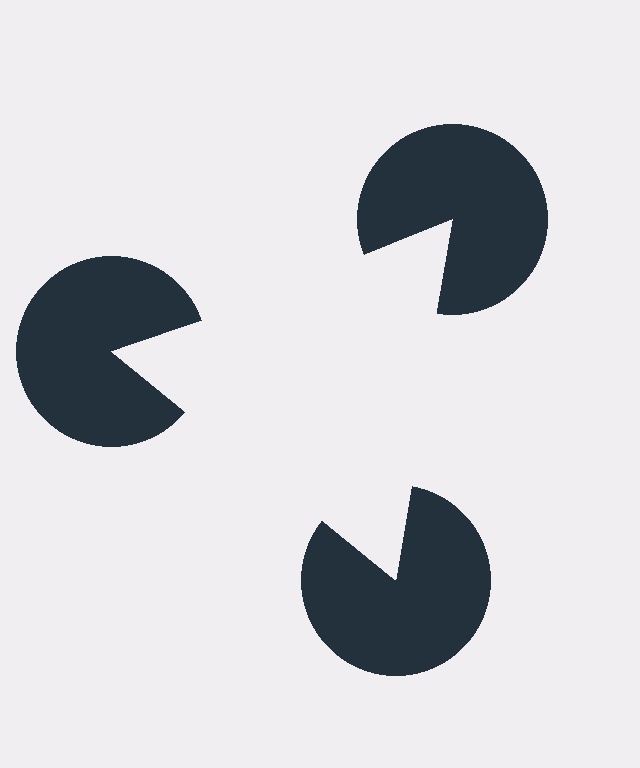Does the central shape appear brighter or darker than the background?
It typically appears slightly brighter than the background, even though no actual brightness change is drawn.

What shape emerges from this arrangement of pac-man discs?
An illusory triangle — its edges are inferred from the aligned wedge cuts in the pac-man discs, not physically drawn.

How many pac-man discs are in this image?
There are 3 — one at each vertex of the illusory triangle.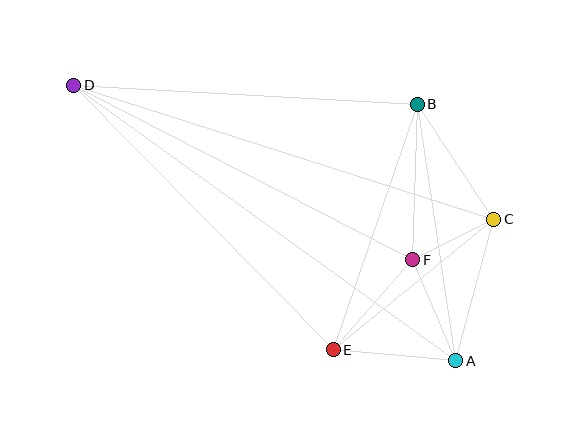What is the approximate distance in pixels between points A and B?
The distance between A and B is approximately 259 pixels.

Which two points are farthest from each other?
Points A and D are farthest from each other.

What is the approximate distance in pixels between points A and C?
The distance between A and C is approximately 146 pixels.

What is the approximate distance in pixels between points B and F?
The distance between B and F is approximately 155 pixels.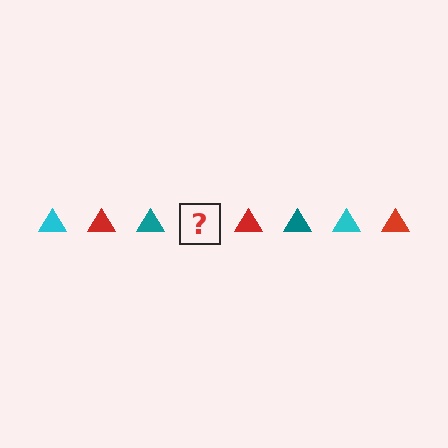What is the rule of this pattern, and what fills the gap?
The rule is that the pattern cycles through cyan, red, teal triangles. The gap should be filled with a cyan triangle.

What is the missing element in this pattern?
The missing element is a cyan triangle.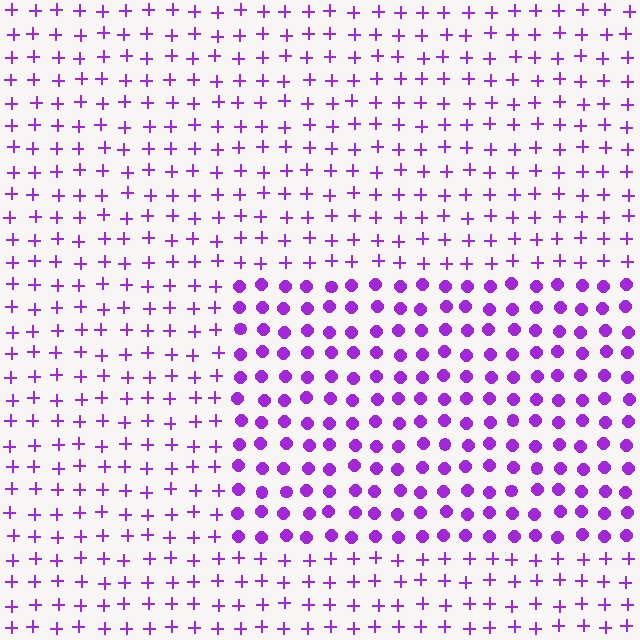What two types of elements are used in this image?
The image uses circles inside the rectangle region and plus signs outside it.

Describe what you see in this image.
The image is filled with small purple elements arranged in a uniform grid. A rectangle-shaped region contains circles, while the surrounding area contains plus signs. The boundary is defined purely by the change in element shape.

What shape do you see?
I see a rectangle.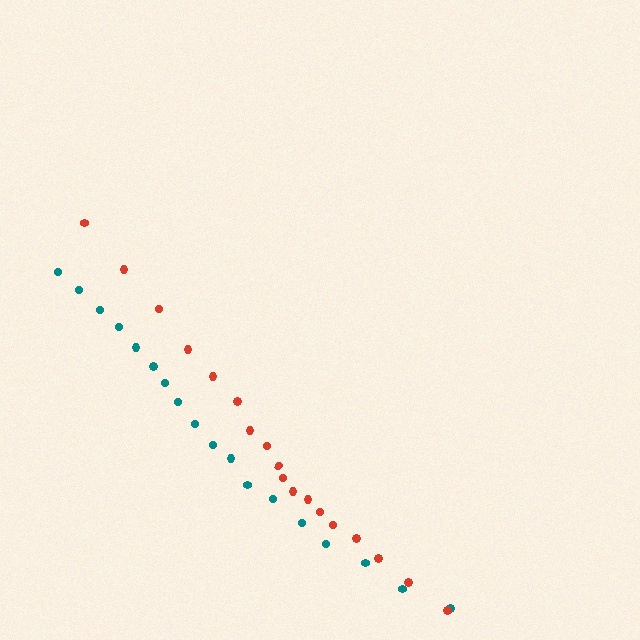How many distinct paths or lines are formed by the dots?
There are 2 distinct paths.